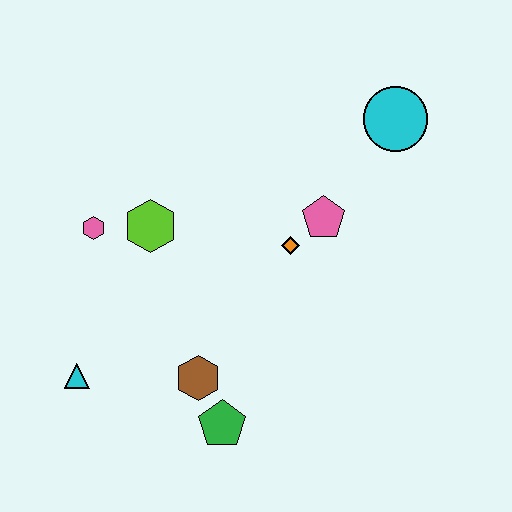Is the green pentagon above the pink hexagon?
No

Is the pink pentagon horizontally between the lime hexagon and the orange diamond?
No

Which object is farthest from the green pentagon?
The cyan circle is farthest from the green pentagon.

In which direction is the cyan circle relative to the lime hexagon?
The cyan circle is to the right of the lime hexagon.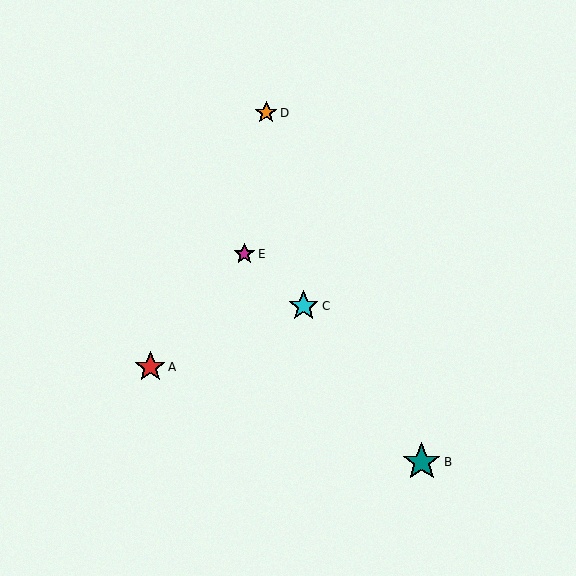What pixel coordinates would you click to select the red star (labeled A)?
Click at (150, 367) to select the red star A.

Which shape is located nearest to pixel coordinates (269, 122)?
The orange star (labeled D) at (266, 113) is nearest to that location.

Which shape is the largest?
The teal star (labeled B) is the largest.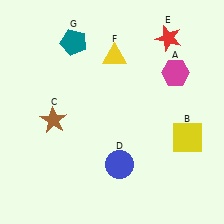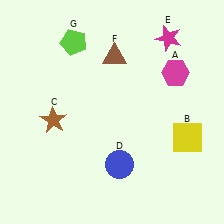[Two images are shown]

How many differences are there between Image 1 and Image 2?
There are 3 differences between the two images.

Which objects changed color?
E changed from red to magenta. F changed from yellow to brown. G changed from teal to lime.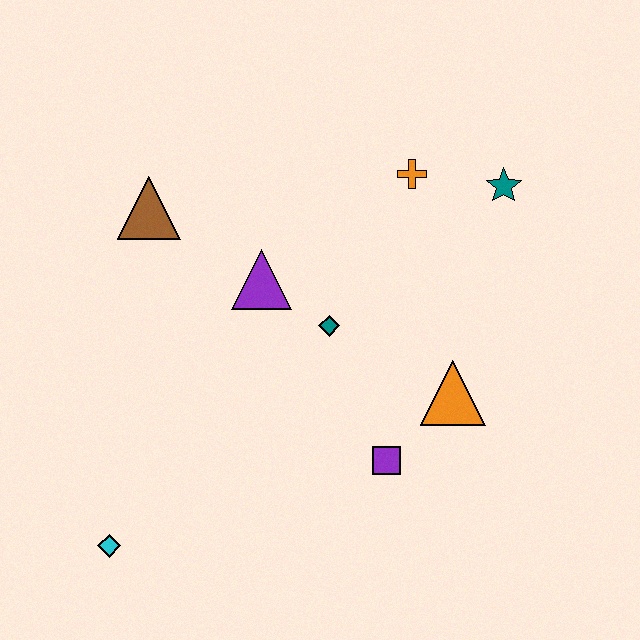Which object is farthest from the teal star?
The cyan diamond is farthest from the teal star.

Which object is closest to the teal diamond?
The purple triangle is closest to the teal diamond.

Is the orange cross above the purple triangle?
Yes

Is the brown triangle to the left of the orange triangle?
Yes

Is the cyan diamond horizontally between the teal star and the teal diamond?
No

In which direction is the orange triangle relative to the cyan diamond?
The orange triangle is to the right of the cyan diamond.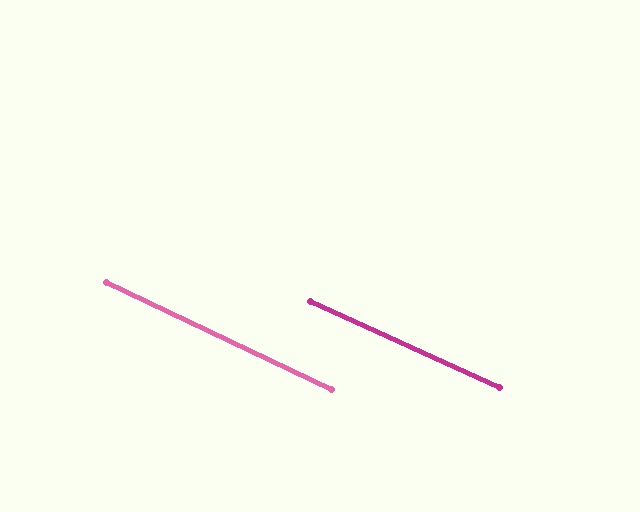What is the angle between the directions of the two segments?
Approximately 1 degree.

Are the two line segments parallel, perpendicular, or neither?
Parallel — their directions differ by only 1.0°.